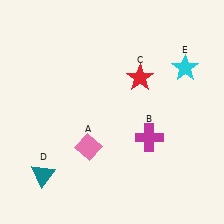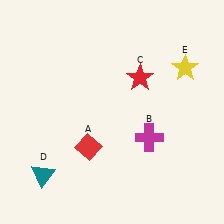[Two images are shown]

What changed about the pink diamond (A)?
In Image 1, A is pink. In Image 2, it changed to red.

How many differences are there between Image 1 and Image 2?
There are 2 differences between the two images.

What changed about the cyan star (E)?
In Image 1, E is cyan. In Image 2, it changed to yellow.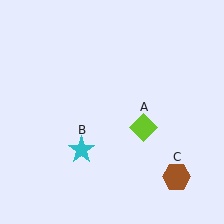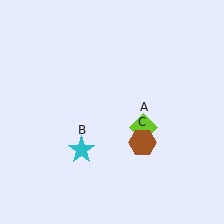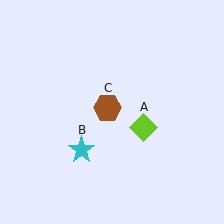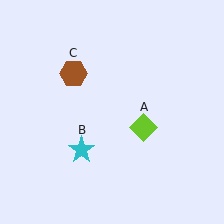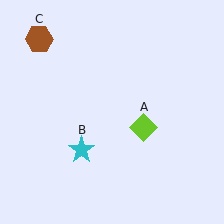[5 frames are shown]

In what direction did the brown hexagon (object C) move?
The brown hexagon (object C) moved up and to the left.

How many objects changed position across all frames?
1 object changed position: brown hexagon (object C).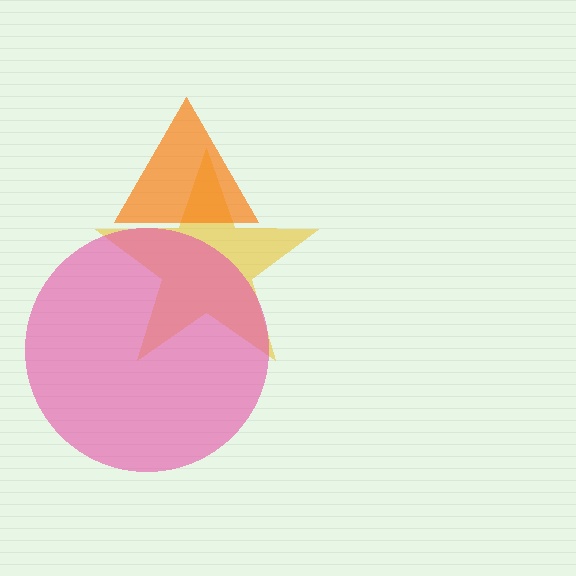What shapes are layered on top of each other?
The layered shapes are: a yellow star, an orange triangle, a pink circle.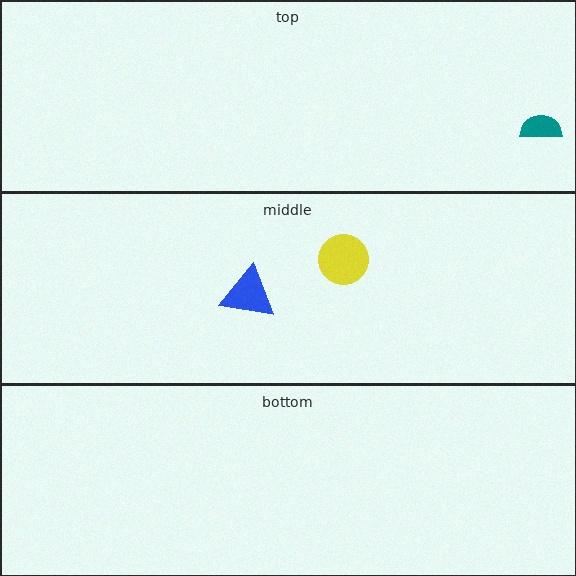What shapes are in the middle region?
The blue triangle, the yellow circle.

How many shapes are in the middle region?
2.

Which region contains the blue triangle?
The middle region.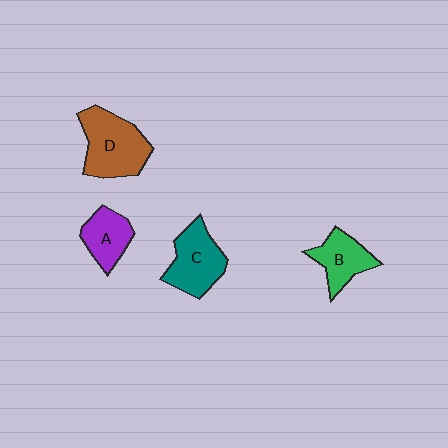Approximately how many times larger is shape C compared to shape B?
Approximately 1.3 times.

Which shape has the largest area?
Shape D (brown).